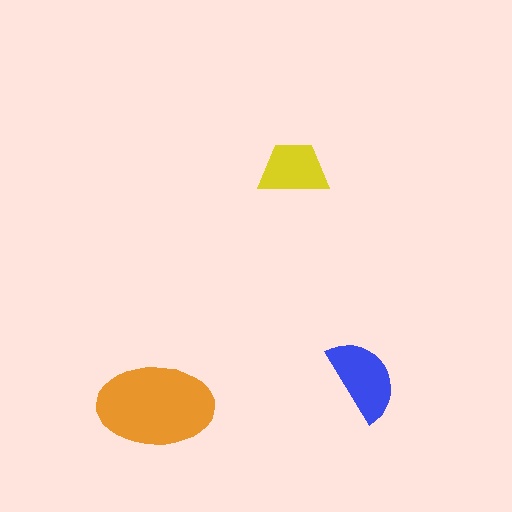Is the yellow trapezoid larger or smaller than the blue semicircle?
Smaller.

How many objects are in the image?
There are 3 objects in the image.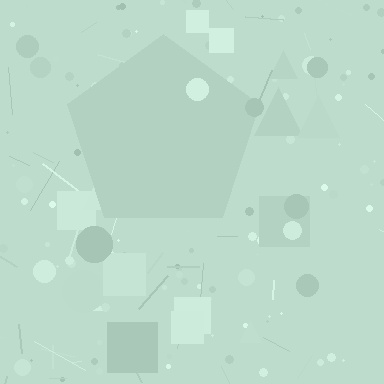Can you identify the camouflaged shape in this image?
The camouflaged shape is a pentagon.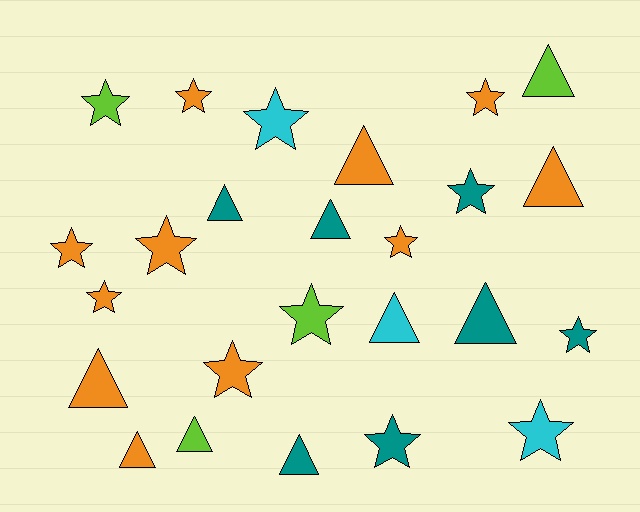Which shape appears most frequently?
Star, with 14 objects.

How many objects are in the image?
There are 25 objects.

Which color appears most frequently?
Orange, with 11 objects.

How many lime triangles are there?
There are 2 lime triangles.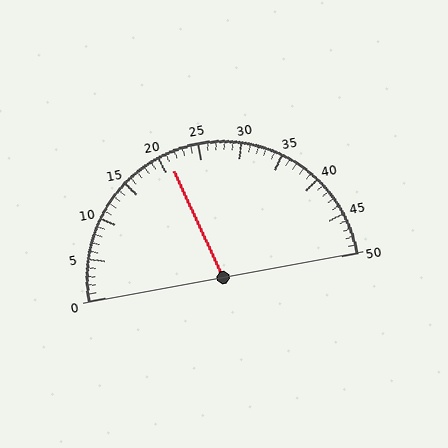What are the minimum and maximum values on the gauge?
The gauge ranges from 0 to 50.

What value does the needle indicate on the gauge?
The needle indicates approximately 21.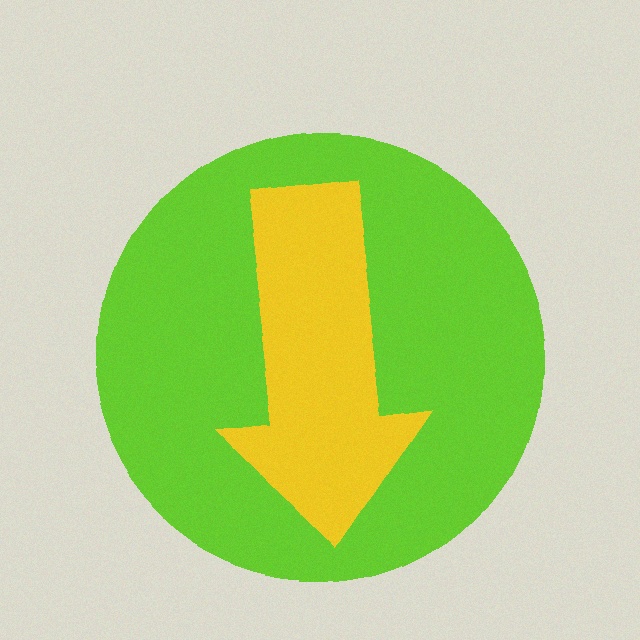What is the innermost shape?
The yellow arrow.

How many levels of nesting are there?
2.